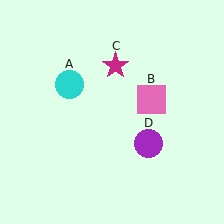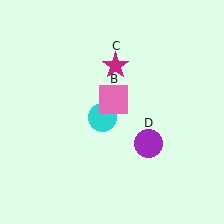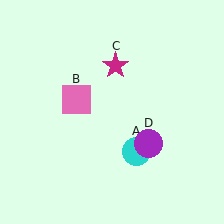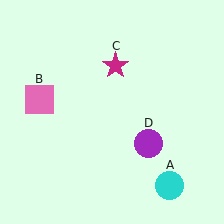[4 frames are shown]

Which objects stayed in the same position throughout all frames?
Magenta star (object C) and purple circle (object D) remained stationary.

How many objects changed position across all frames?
2 objects changed position: cyan circle (object A), pink square (object B).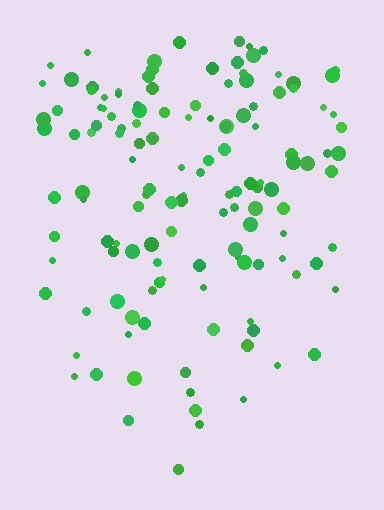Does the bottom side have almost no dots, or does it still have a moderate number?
Still a moderate number, just noticeably fewer than the top.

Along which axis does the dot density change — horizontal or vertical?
Vertical.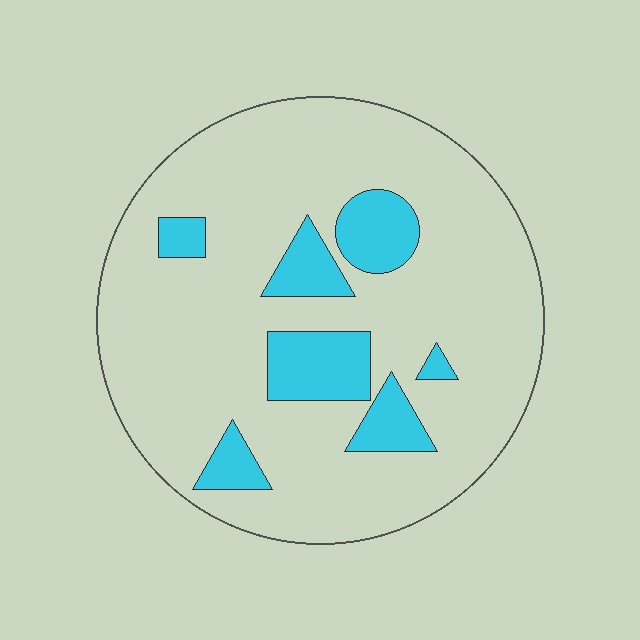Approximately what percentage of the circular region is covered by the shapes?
Approximately 15%.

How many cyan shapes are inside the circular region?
7.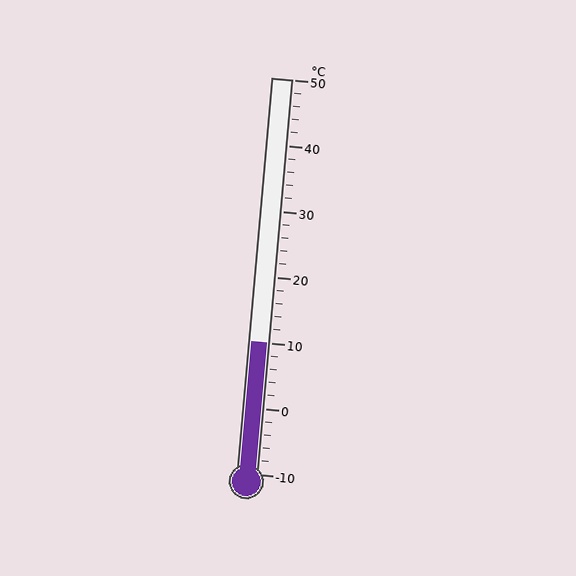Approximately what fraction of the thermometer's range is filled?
The thermometer is filled to approximately 35% of its range.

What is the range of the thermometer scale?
The thermometer scale ranges from -10°C to 50°C.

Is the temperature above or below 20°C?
The temperature is below 20°C.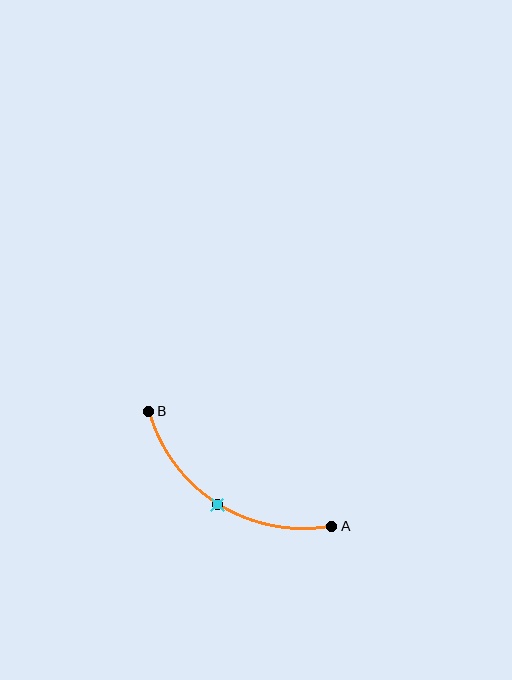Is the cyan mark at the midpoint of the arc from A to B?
Yes. The cyan mark lies on the arc at equal arc-length from both A and B — it is the arc midpoint.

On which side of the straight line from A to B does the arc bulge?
The arc bulges below the straight line connecting A and B.